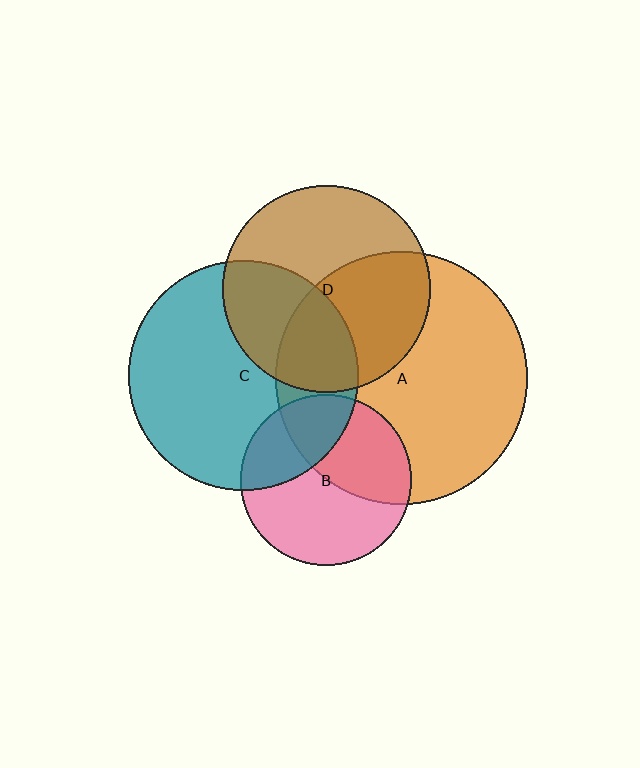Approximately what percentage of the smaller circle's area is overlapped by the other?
Approximately 40%.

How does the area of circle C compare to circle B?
Approximately 1.8 times.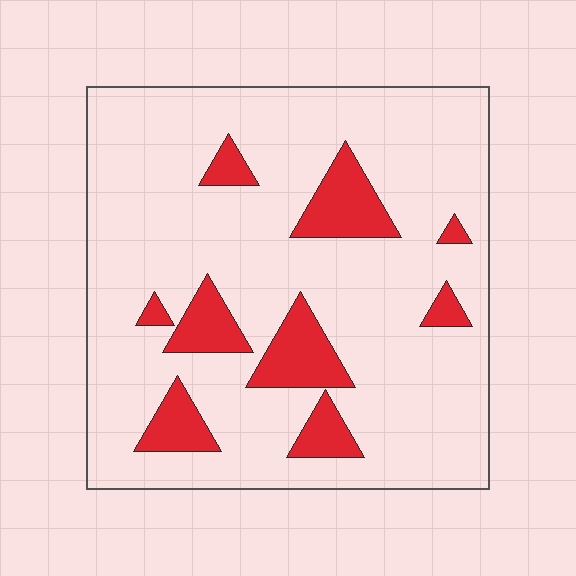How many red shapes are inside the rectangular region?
9.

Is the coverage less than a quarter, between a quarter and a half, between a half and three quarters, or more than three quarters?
Less than a quarter.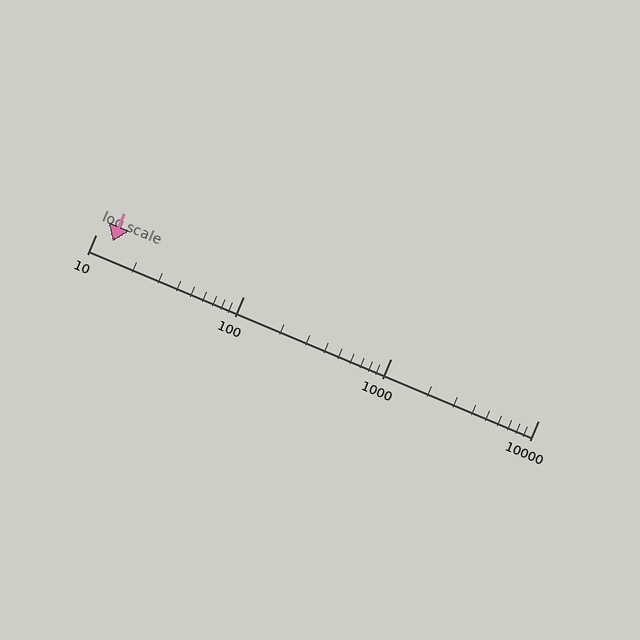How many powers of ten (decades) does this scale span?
The scale spans 3 decades, from 10 to 10000.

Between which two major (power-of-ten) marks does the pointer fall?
The pointer is between 10 and 100.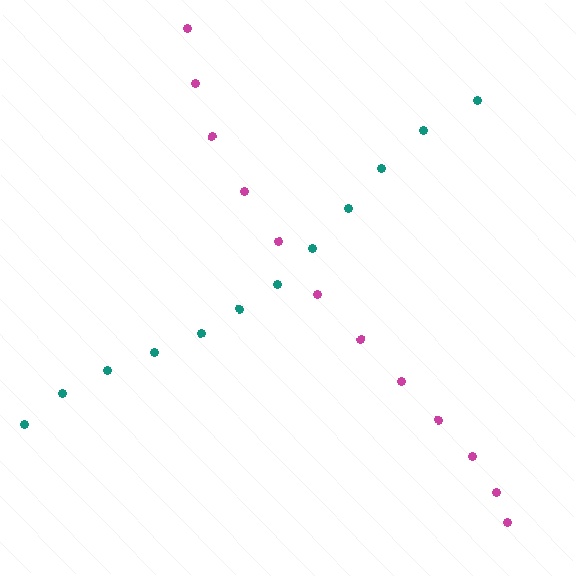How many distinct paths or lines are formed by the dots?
There are 2 distinct paths.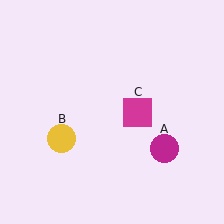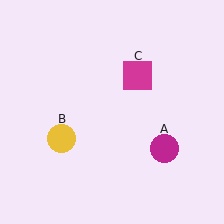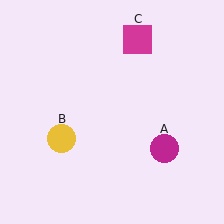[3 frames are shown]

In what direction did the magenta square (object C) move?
The magenta square (object C) moved up.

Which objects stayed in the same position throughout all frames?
Magenta circle (object A) and yellow circle (object B) remained stationary.